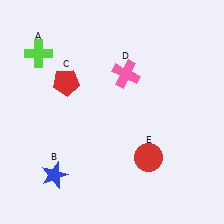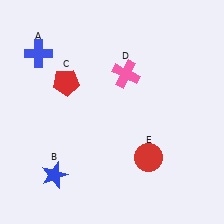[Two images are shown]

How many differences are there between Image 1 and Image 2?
There is 1 difference between the two images.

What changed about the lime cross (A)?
In Image 1, A is lime. In Image 2, it changed to blue.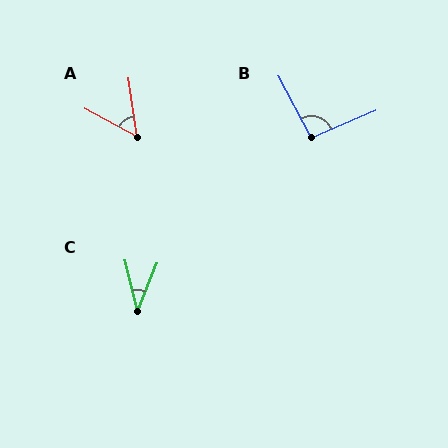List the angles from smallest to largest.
C (35°), A (53°), B (95°).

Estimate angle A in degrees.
Approximately 53 degrees.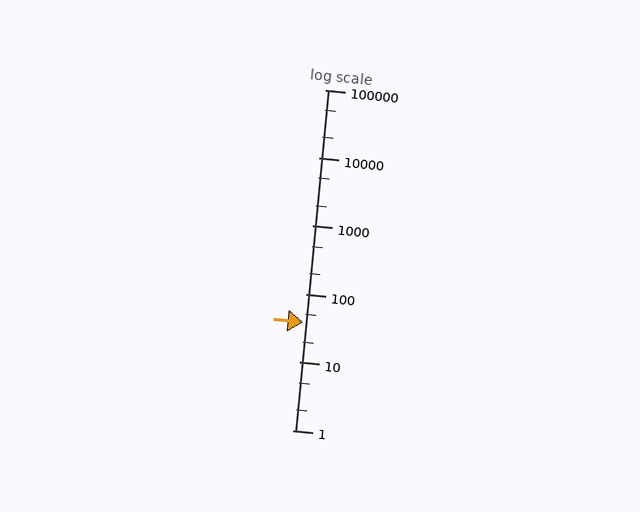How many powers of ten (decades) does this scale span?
The scale spans 5 decades, from 1 to 100000.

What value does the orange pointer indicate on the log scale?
The pointer indicates approximately 38.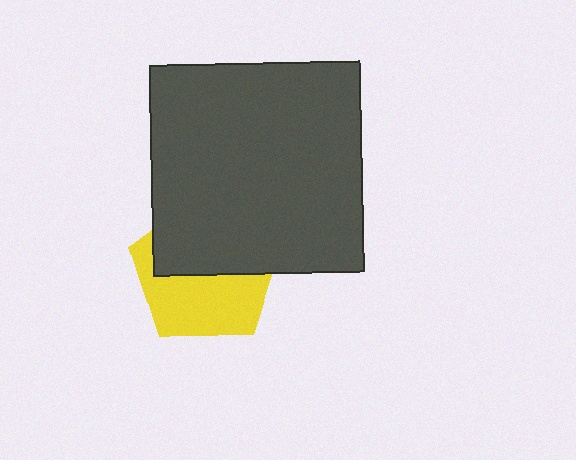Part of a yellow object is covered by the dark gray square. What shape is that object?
It is a pentagon.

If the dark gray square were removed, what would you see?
You would see the complete yellow pentagon.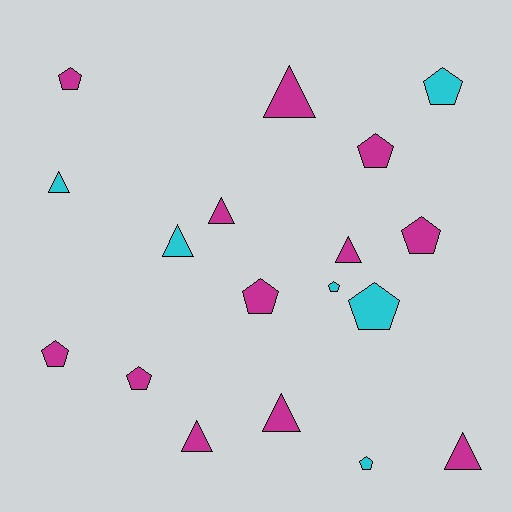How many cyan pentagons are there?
There are 4 cyan pentagons.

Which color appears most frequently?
Magenta, with 12 objects.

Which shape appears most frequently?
Pentagon, with 10 objects.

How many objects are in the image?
There are 18 objects.